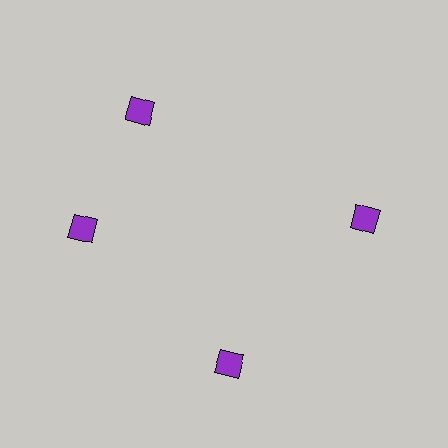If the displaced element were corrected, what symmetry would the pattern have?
It would have 4-fold rotational symmetry — the pattern would map onto itself every 90 degrees.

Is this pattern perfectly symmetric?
No. The 4 purple diamonds are arranged in a ring, but one element near the 12 o'clock position is rotated out of alignment along the ring, breaking the 4-fold rotational symmetry.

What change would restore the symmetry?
The symmetry would be restored by rotating it back into even spacing with its neighbors so that all 4 diamonds sit at equal angles and equal distance from the center.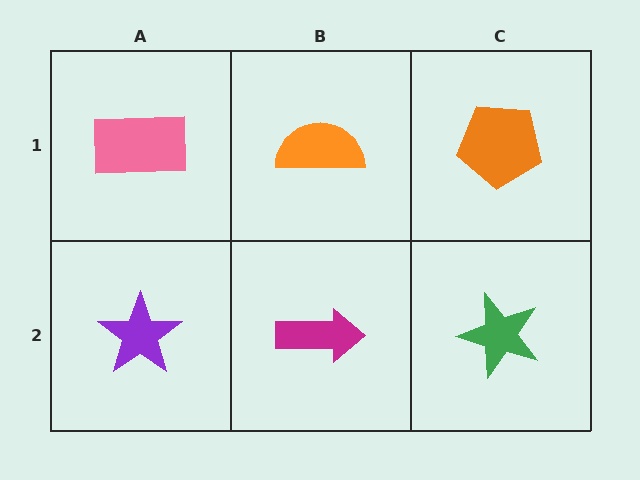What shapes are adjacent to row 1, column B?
A magenta arrow (row 2, column B), a pink rectangle (row 1, column A), an orange pentagon (row 1, column C).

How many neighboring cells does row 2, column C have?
2.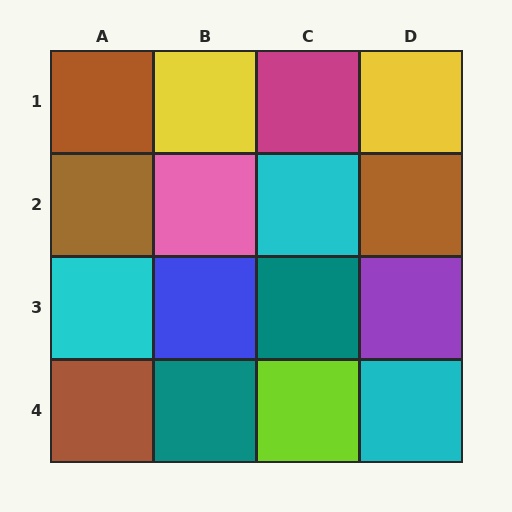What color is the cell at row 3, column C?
Teal.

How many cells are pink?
1 cell is pink.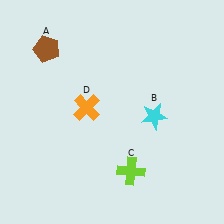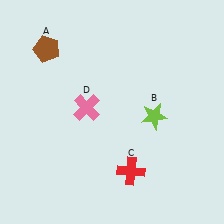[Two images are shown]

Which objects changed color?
B changed from cyan to lime. C changed from lime to red. D changed from orange to pink.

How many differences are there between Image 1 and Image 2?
There are 3 differences between the two images.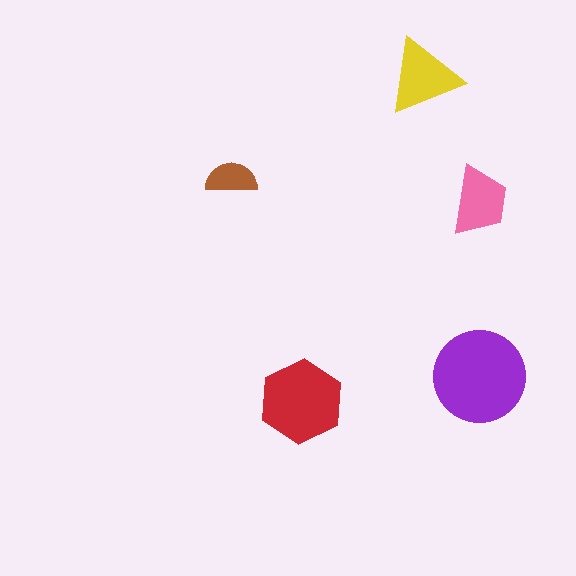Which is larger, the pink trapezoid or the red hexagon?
The red hexagon.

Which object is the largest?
The purple circle.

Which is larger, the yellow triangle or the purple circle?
The purple circle.